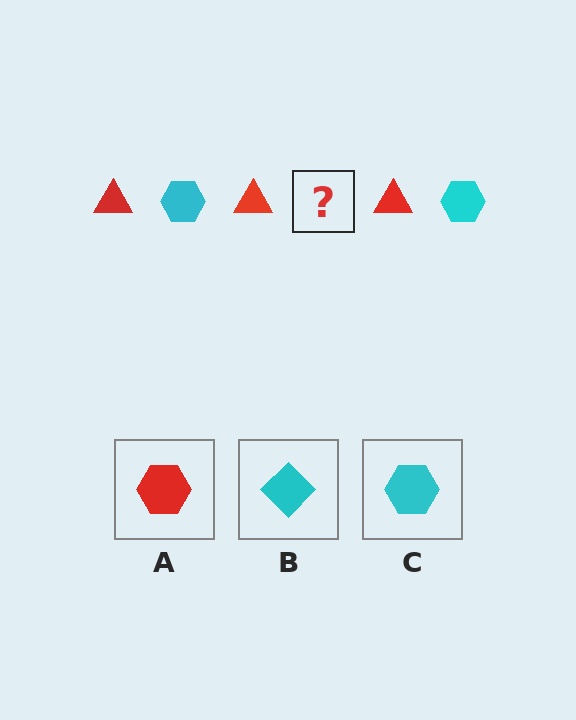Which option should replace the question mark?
Option C.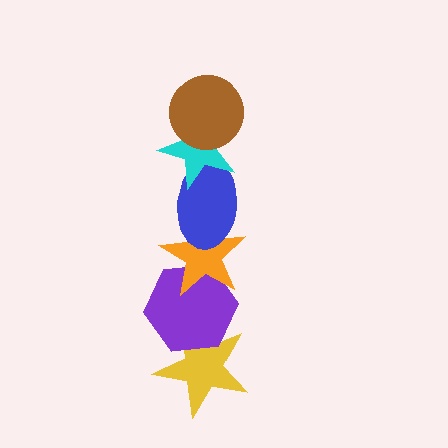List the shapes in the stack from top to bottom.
From top to bottom: the brown circle, the cyan star, the blue ellipse, the orange star, the purple hexagon, the yellow star.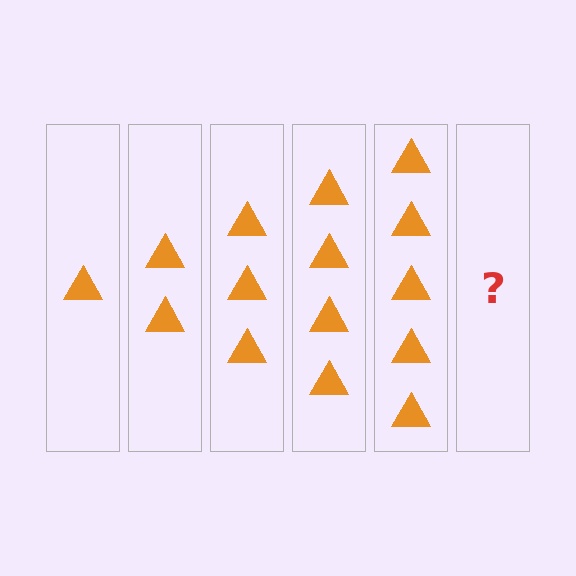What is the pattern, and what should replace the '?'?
The pattern is that each step adds one more triangle. The '?' should be 6 triangles.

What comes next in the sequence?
The next element should be 6 triangles.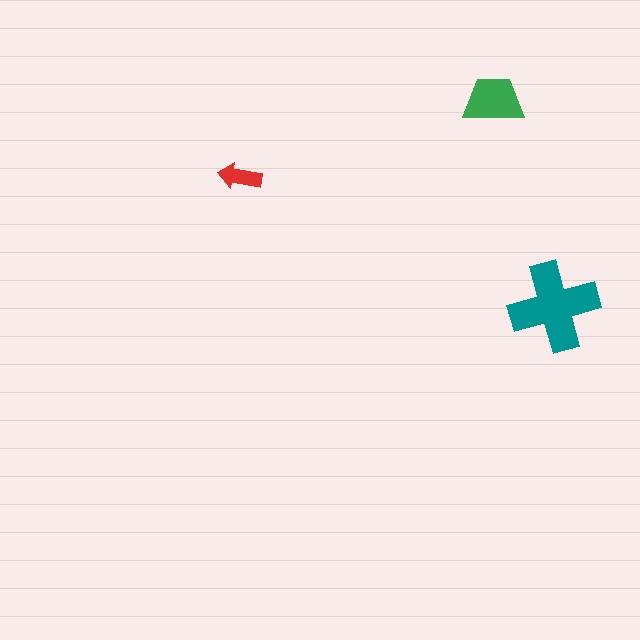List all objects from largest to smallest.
The teal cross, the green trapezoid, the red arrow.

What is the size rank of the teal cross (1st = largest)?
1st.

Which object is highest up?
The green trapezoid is topmost.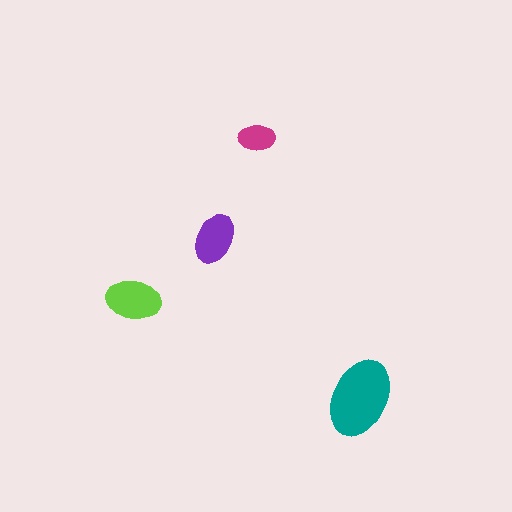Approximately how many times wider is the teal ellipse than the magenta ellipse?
About 2 times wider.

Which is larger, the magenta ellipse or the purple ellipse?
The purple one.